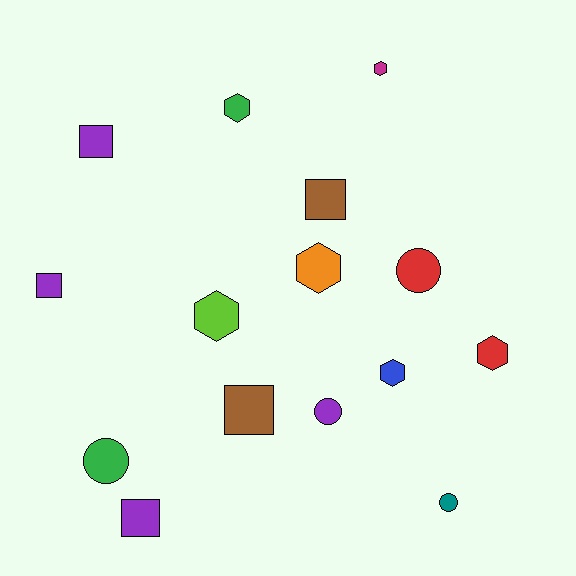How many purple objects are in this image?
There are 4 purple objects.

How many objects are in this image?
There are 15 objects.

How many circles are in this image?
There are 4 circles.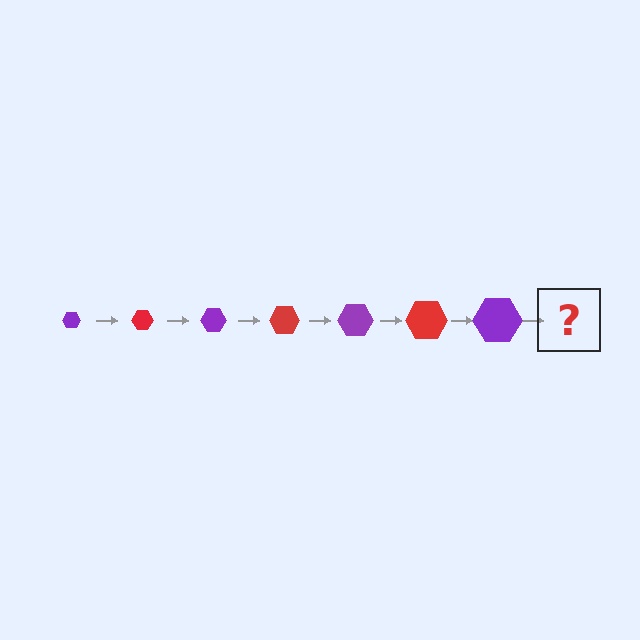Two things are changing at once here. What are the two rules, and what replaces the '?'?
The two rules are that the hexagon grows larger each step and the color cycles through purple and red. The '?' should be a red hexagon, larger than the previous one.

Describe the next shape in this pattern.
It should be a red hexagon, larger than the previous one.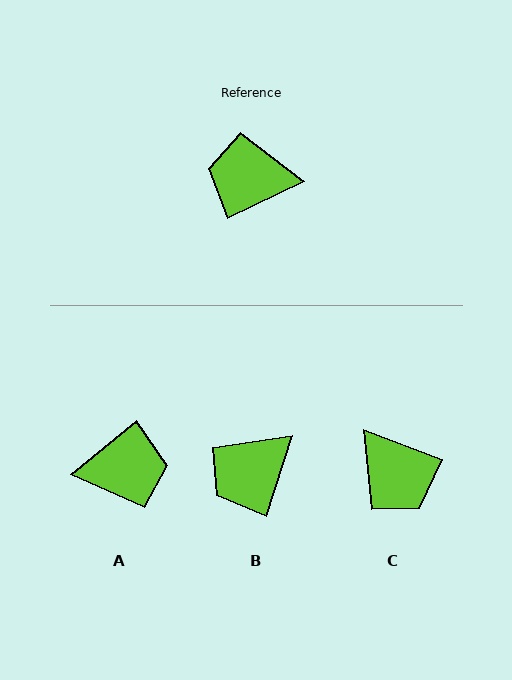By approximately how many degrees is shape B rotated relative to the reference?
Approximately 46 degrees counter-clockwise.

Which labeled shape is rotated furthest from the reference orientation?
A, about 167 degrees away.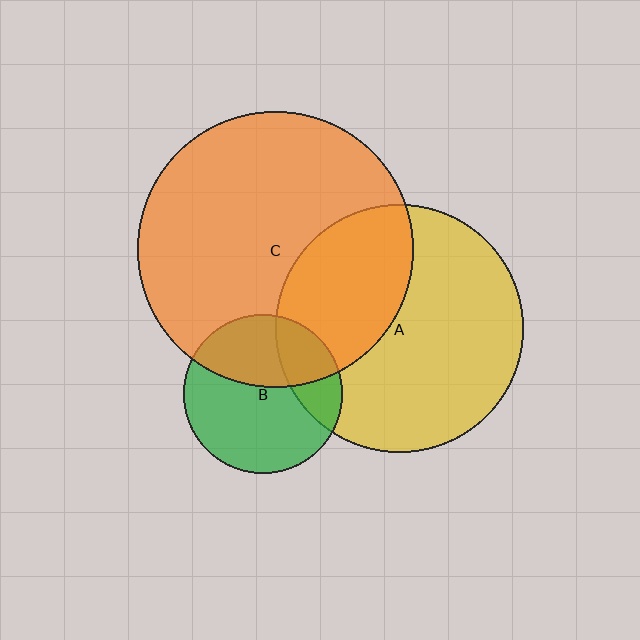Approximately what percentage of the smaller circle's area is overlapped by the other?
Approximately 25%.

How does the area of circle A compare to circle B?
Approximately 2.4 times.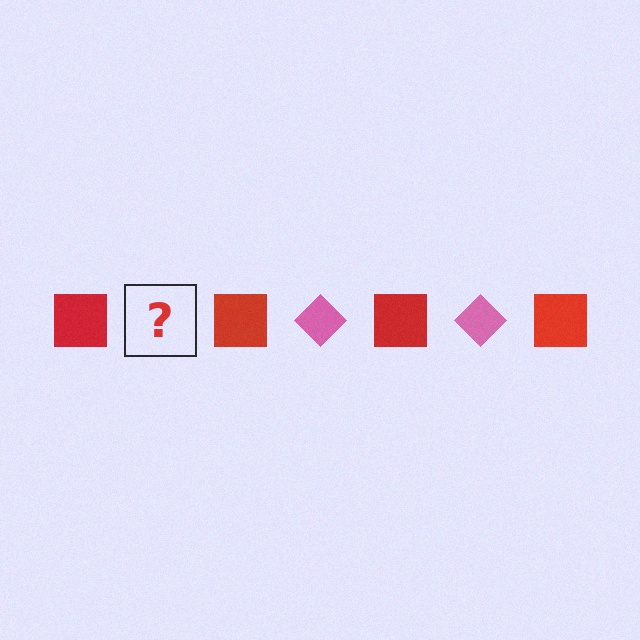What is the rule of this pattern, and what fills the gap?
The rule is that the pattern alternates between red square and pink diamond. The gap should be filled with a pink diamond.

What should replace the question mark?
The question mark should be replaced with a pink diamond.